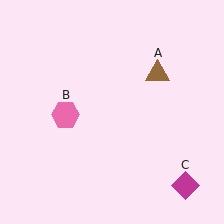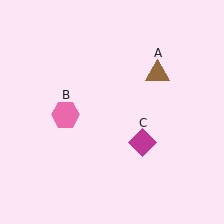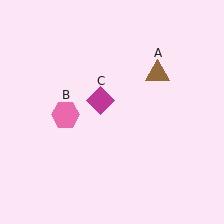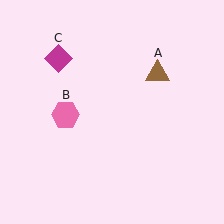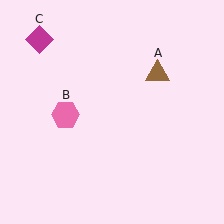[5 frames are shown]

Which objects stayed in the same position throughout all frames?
Brown triangle (object A) and pink hexagon (object B) remained stationary.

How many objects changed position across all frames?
1 object changed position: magenta diamond (object C).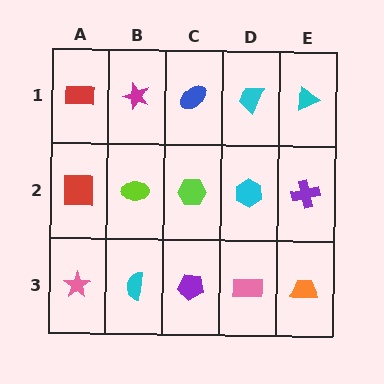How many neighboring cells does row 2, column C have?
4.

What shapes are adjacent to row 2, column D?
A cyan trapezoid (row 1, column D), a pink rectangle (row 3, column D), a lime hexagon (row 2, column C), a purple cross (row 2, column E).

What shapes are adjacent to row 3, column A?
A red square (row 2, column A), a cyan semicircle (row 3, column B).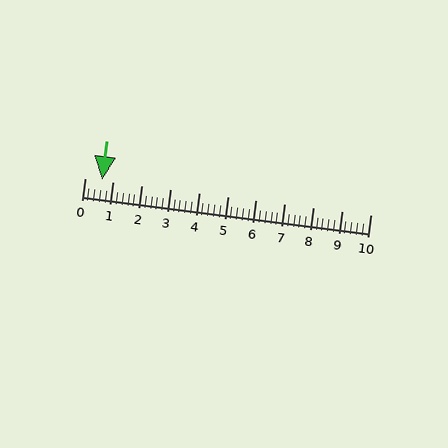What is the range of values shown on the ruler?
The ruler shows values from 0 to 10.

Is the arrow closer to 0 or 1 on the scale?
The arrow is closer to 1.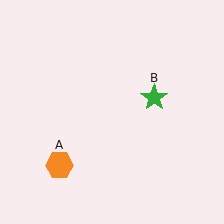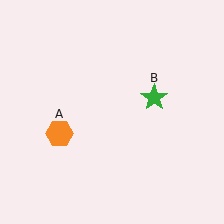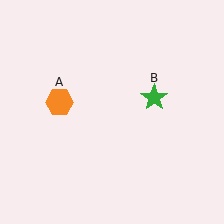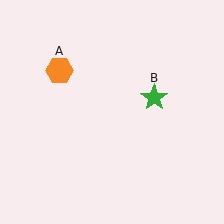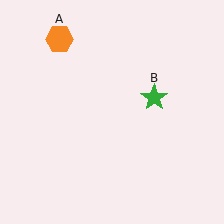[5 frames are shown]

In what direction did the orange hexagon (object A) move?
The orange hexagon (object A) moved up.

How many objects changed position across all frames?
1 object changed position: orange hexagon (object A).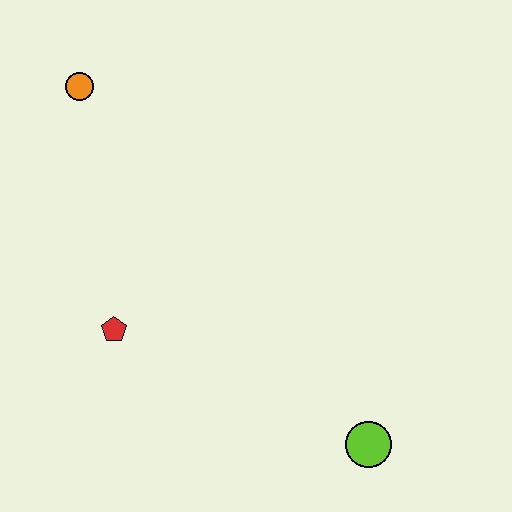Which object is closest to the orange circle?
The red pentagon is closest to the orange circle.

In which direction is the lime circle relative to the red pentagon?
The lime circle is to the right of the red pentagon.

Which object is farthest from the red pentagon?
The lime circle is farthest from the red pentagon.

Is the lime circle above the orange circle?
No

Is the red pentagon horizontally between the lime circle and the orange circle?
Yes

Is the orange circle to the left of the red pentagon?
Yes